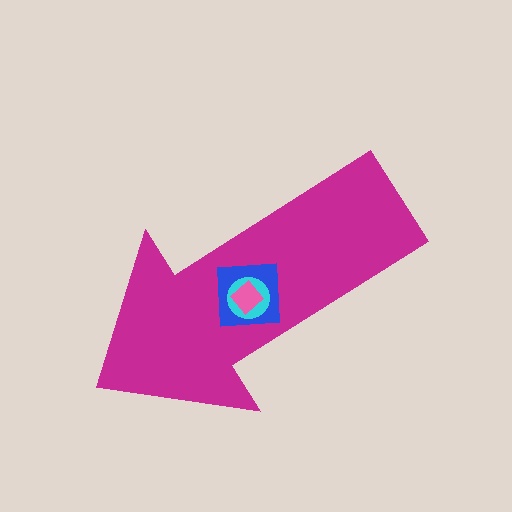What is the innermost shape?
The pink diamond.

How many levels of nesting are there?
4.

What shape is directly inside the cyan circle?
The pink diamond.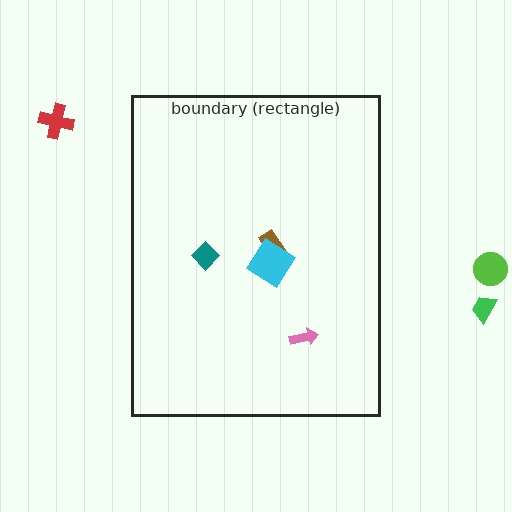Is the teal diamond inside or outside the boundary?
Inside.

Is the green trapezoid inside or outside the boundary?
Outside.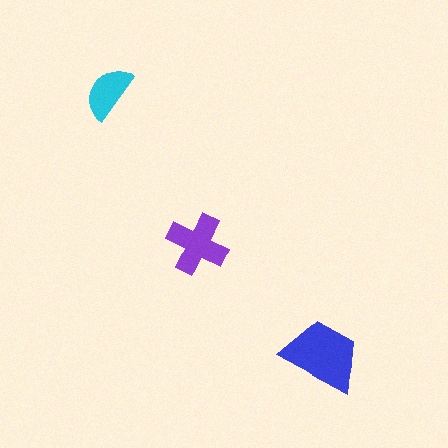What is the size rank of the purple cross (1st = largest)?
2nd.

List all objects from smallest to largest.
The cyan semicircle, the purple cross, the blue trapezoid.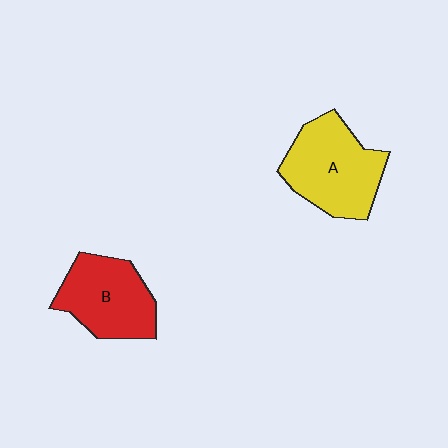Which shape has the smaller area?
Shape B (red).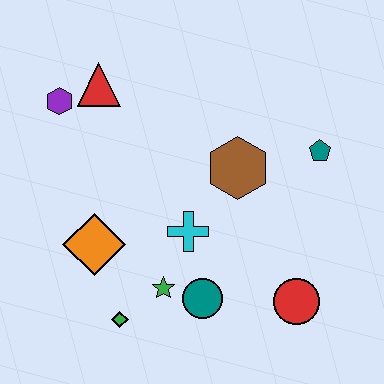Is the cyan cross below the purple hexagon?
Yes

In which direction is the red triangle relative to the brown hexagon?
The red triangle is to the left of the brown hexagon.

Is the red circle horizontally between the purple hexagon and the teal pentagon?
Yes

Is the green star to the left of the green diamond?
No